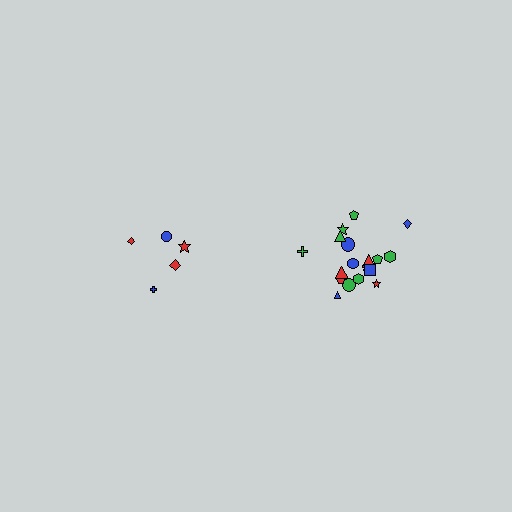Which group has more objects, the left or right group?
The right group.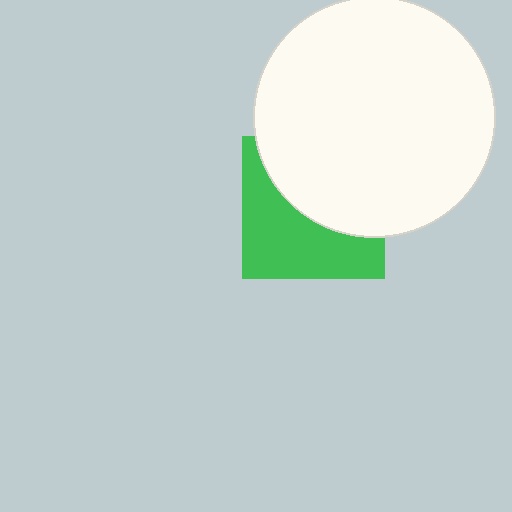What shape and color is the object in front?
The object in front is a white circle.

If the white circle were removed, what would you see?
You would see the complete green square.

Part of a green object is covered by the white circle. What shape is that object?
It is a square.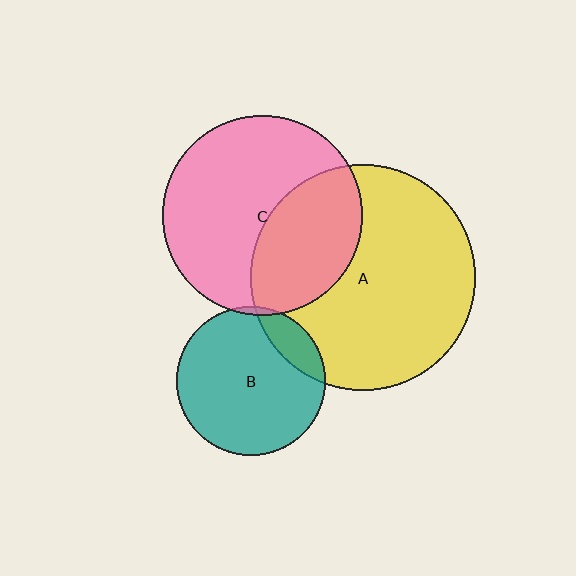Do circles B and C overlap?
Yes.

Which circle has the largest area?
Circle A (yellow).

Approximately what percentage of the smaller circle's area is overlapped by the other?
Approximately 5%.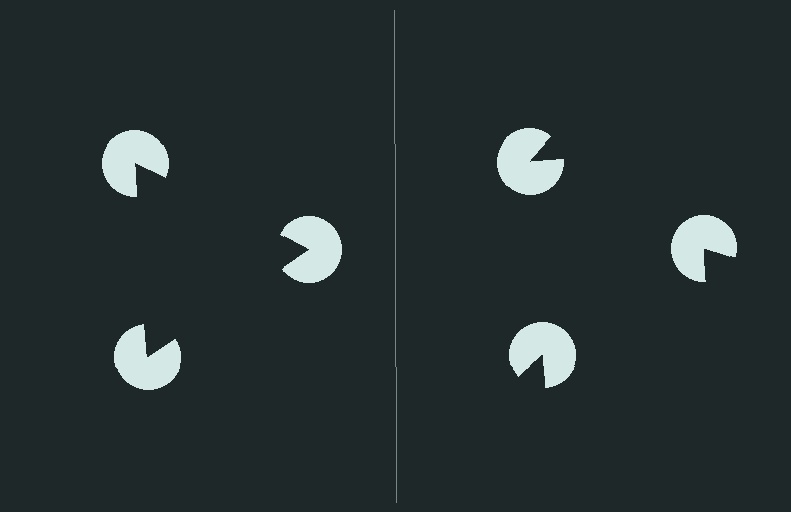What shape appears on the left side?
An illusory triangle.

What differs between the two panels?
The pac-man discs are positioned identically on both sides; only the wedge orientations differ. On the left they align to a triangle; on the right they are misaligned.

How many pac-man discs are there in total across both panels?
6 — 3 on each side.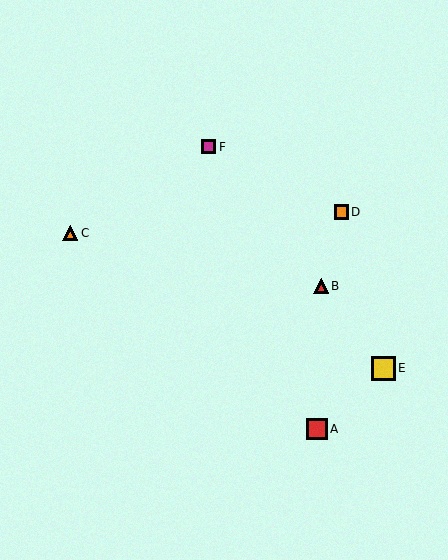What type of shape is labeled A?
Shape A is a red square.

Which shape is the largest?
The yellow square (labeled E) is the largest.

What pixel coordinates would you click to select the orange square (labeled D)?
Click at (341, 212) to select the orange square D.